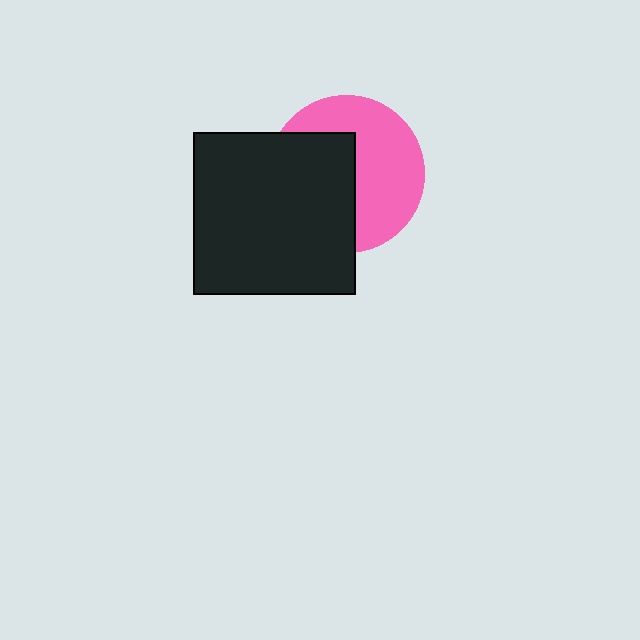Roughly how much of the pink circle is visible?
About half of it is visible (roughly 53%).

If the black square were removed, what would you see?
You would see the complete pink circle.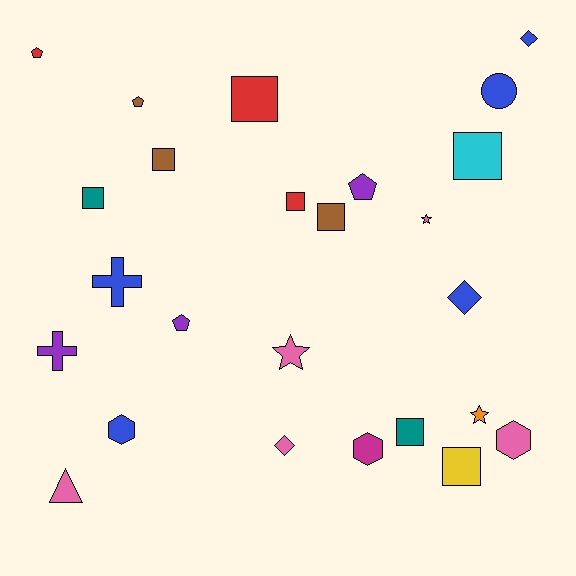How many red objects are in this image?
There are 3 red objects.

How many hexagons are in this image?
There are 3 hexagons.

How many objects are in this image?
There are 25 objects.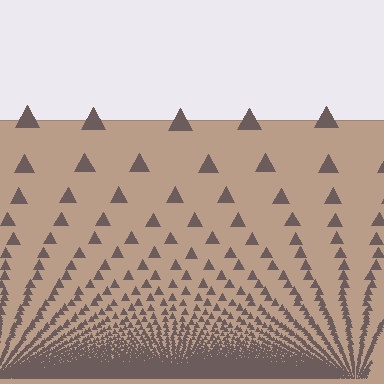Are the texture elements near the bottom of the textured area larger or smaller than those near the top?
Smaller. The gradient is inverted — elements near the bottom are smaller and denser.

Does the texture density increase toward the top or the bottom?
Density increases toward the bottom.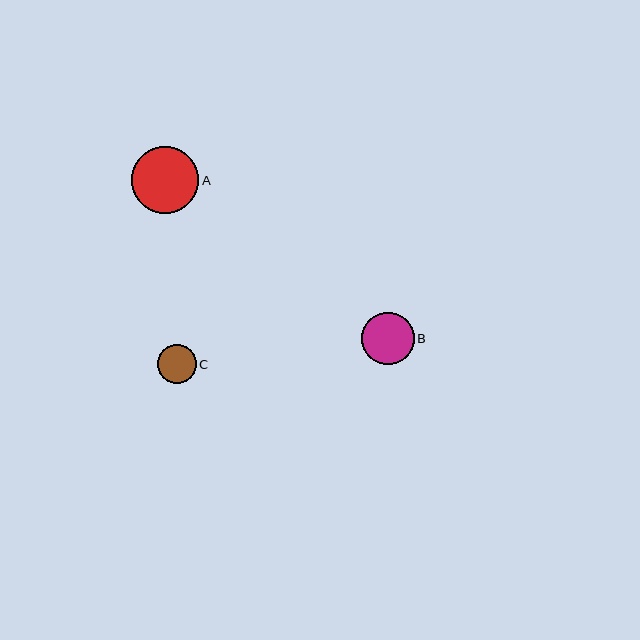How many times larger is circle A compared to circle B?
Circle A is approximately 1.3 times the size of circle B.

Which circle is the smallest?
Circle C is the smallest with a size of approximately 39 pixels.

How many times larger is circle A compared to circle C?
Circle A is approximately 1.7 times the size of circle C.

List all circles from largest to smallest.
From largest to smallest: A, B, C.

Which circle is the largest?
Circle A is the largest with a size of approximately 67 pixels.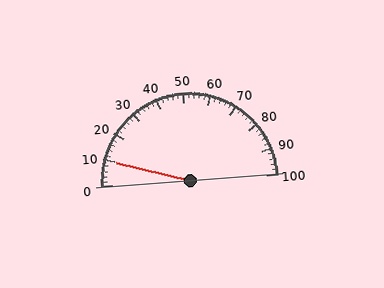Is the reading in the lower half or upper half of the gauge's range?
The reading is in the lower half of the range (0 to 100).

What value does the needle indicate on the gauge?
The needle indicates approximately 10.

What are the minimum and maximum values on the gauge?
The gauge ranges from 0 to 100.